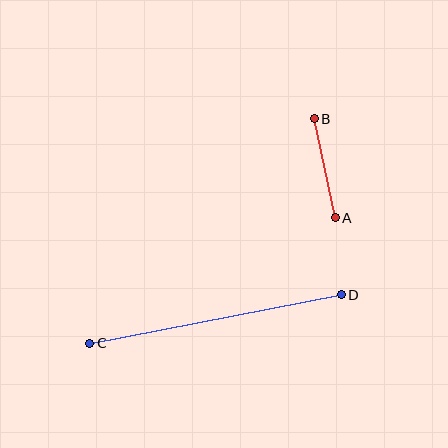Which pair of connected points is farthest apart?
Points C and D are farthest apart.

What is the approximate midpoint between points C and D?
The midpoint is at approximately (215, 319) pixels.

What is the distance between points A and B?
The distance is approximately 101 pixels.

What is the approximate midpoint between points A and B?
The midpoint is at approximately (325, 168) pixels.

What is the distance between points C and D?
The distance is approximately 257 pixels.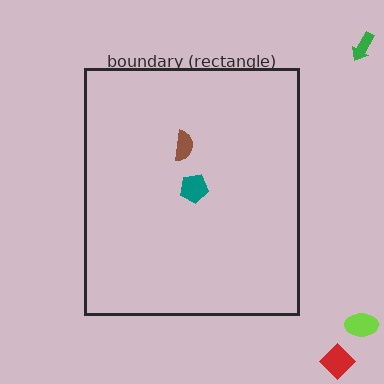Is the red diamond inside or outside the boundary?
Outside.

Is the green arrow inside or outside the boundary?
Outside.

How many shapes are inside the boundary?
2 inside, 3 outside.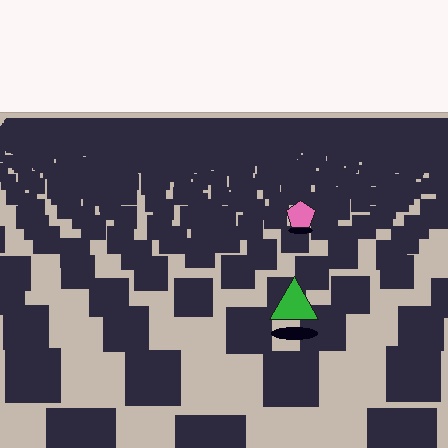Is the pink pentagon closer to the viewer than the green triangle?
No. The green triangle is closer — you can tell from the texture gradient: the ground texture is coarser near it.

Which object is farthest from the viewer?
The pink pentagon is farthest from the viewer. It appears smaller and the ground texture around it is denser.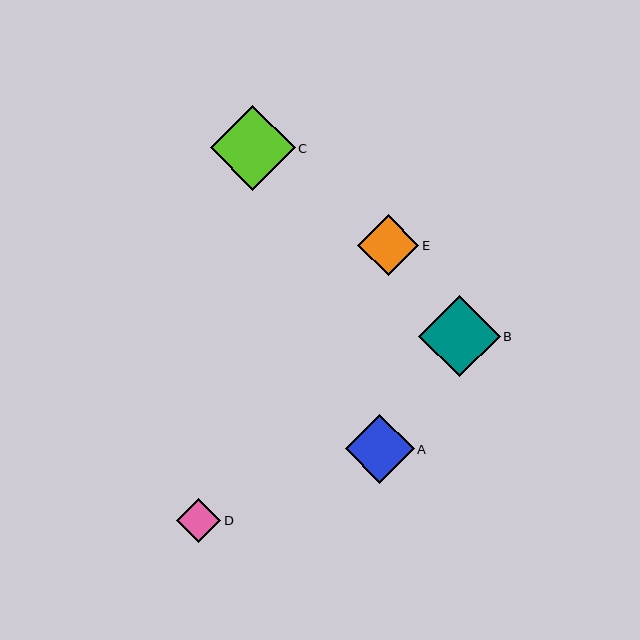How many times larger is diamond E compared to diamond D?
Diamond E is approximately 1.4 times the size of diamond D.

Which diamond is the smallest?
Diamond D is the smallest with a size of approximately 45 pixels.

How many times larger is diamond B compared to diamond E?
Diamond B is approximately 1.3 times the size of diamond E.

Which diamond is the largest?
Diamond C is the largest with a size of approximately 85 pixels.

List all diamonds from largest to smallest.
From largest to smallest: C, B, A, E, D.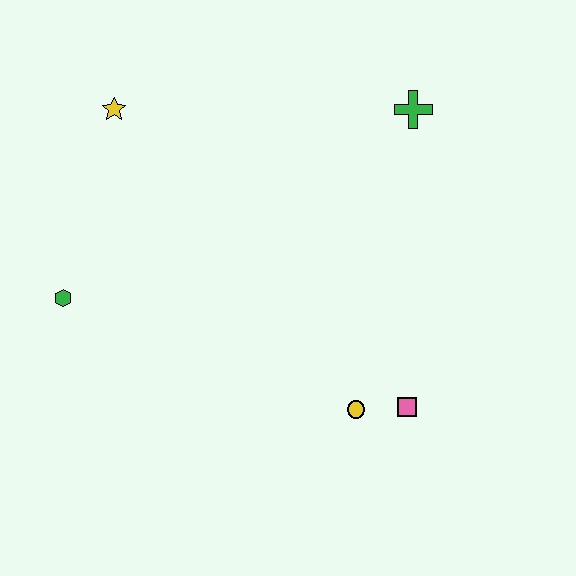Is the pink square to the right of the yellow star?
Yes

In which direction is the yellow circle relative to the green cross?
The yellow circle is below the green cross.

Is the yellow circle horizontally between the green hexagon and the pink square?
Yes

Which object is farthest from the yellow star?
The pink square is farthest from the yellow star.